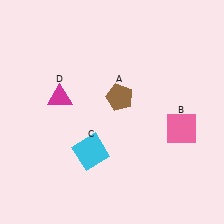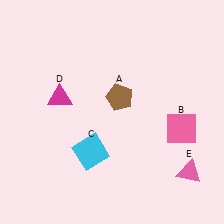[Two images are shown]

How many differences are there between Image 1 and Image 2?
There is 1 difference between the two images.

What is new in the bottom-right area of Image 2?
A pink triangle (E) was added in the bottom-right area of Image 2.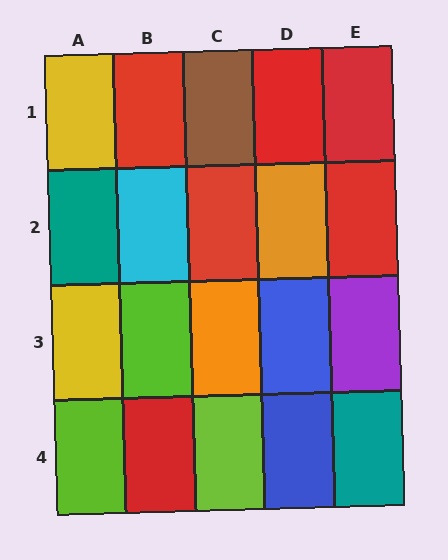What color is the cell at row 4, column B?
Red.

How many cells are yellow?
2 cells are yellow.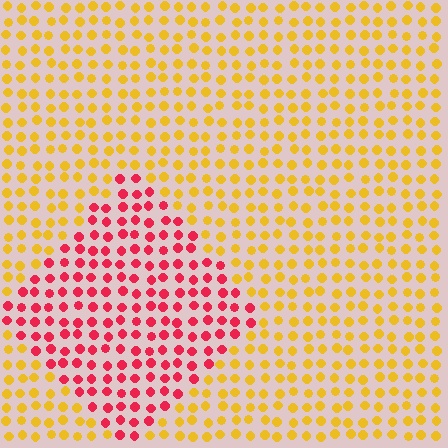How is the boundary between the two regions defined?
The boundary is defined purely by a slight shift in hue (about 59 degrees). Spacing, size, and orientation are identical on both sides.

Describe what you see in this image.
The image is filled with small yellow elements in a uniform arrangement. A diamond-shaped region is visible where the elements are tinted to a slightly different hue, forming a subtle color boundary.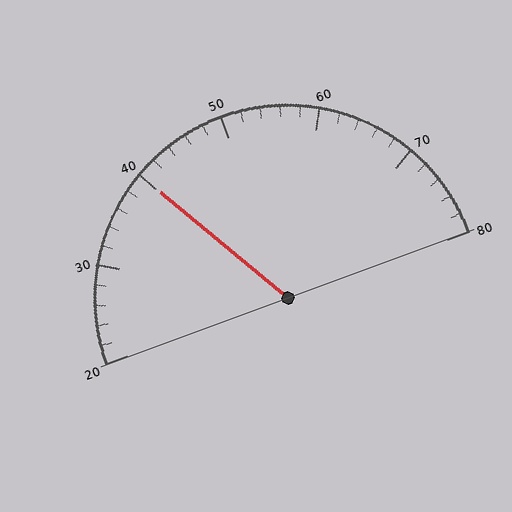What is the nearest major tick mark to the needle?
The nearest major tick mark is 40.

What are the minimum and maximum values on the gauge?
The gauge ranges from 20 to 80.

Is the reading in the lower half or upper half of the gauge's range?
The reading is in the lower half of the range (20 to 80).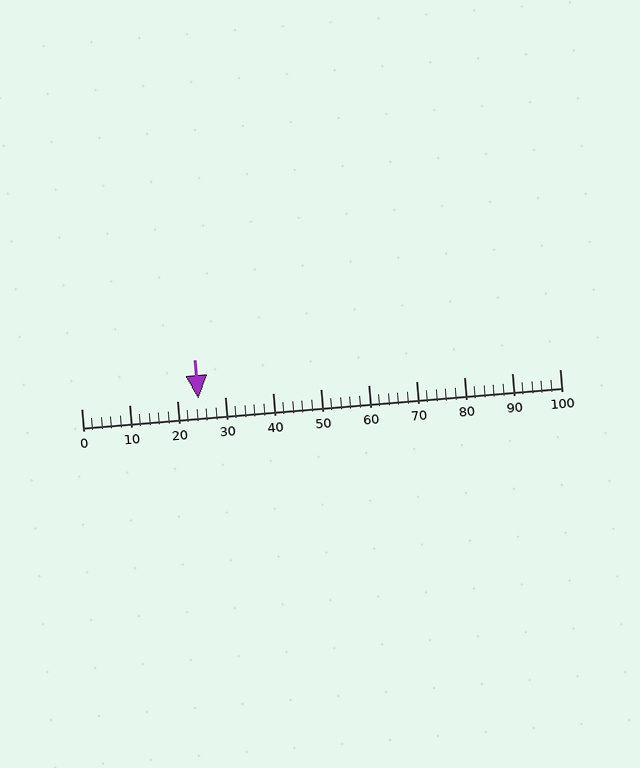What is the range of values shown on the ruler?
The ruler shows values from 0 to 100.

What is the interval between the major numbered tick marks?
The major tick marks are spaced 10 units apart.